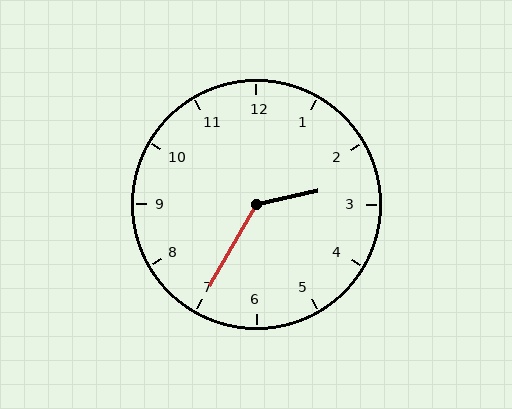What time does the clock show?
2:35.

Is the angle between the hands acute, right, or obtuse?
It is obtuse.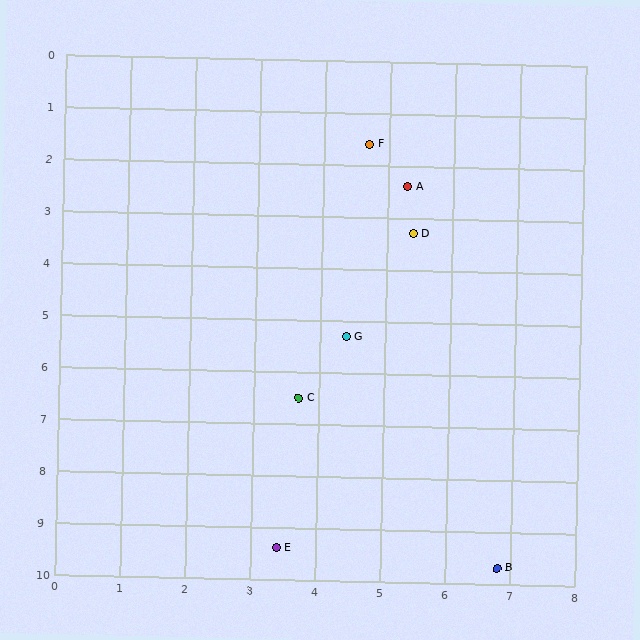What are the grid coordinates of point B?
Point B is at approximately (6.8, 9.7).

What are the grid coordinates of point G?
Point G is at approximately (4.4, 5.3).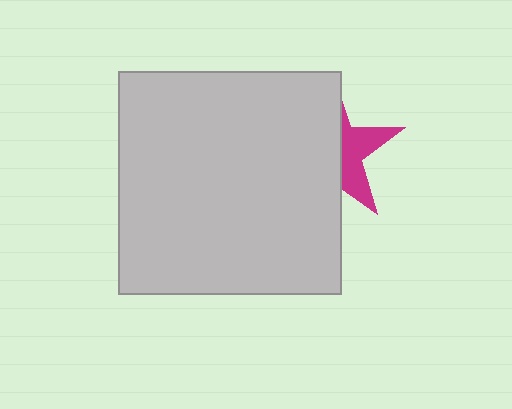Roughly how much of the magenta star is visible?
A small part of it is visible (roughly 37%).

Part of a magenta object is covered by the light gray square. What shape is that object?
It is a star.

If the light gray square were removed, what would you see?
You would see the complete magenta star.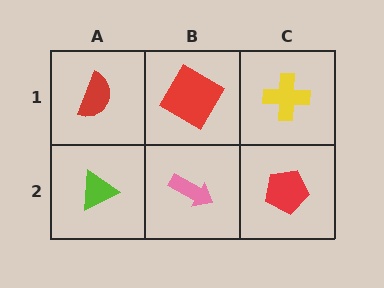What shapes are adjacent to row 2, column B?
A red diamond (row 1, column B), a lime triangle (row 2, column A), a red pentagon (row 2, column C).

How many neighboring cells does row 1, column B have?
3.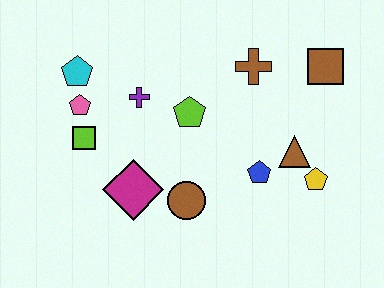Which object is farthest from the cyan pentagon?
The yellow pentagon is farthest from the cyan pentagon.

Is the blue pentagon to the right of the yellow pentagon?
No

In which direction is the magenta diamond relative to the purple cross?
The magenta diamond is below the purple cross.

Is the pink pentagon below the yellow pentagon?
No